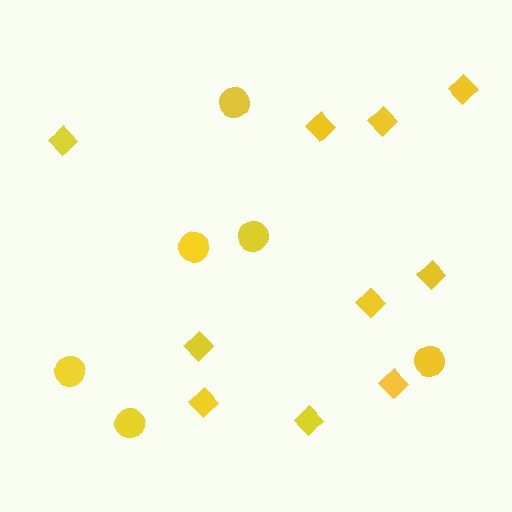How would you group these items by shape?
There are 2 groups: one group of diamonds (10) and one group of circles (6).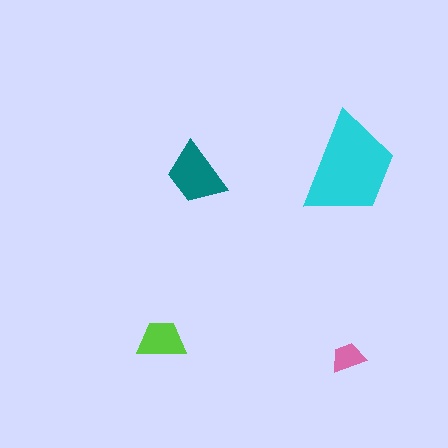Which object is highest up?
The cyan trapezoid is topmost.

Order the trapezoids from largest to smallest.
the cyan one, the teal one, the lime one, the pink one.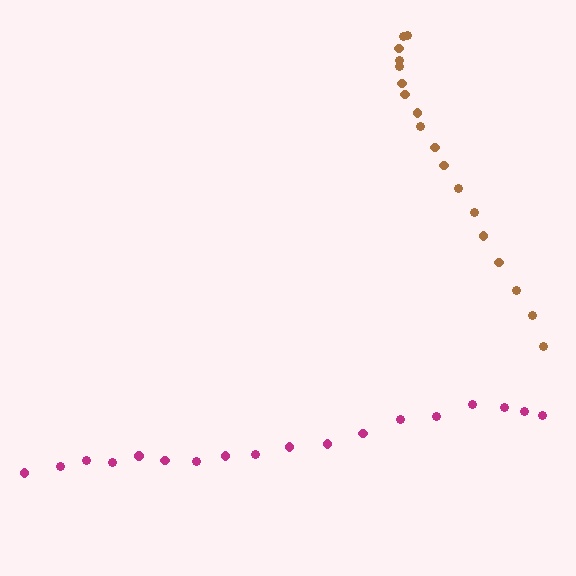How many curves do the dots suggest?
There are 2 distinct paths.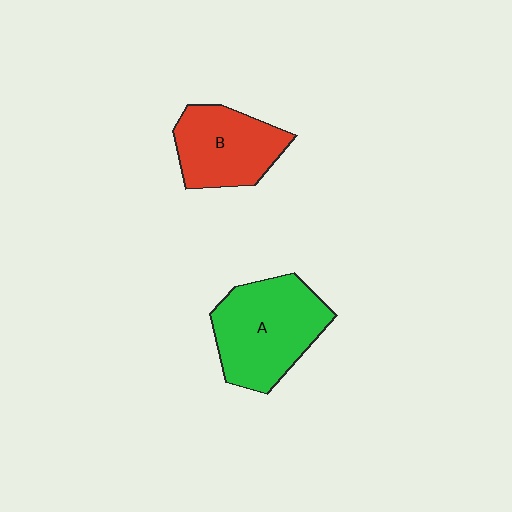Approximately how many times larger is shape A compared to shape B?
Approximately 1.3 times.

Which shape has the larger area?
Shape A (green).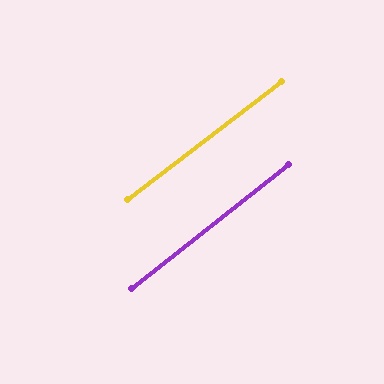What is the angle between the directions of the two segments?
Approximately 1 degree.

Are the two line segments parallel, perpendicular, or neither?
Parallel — their directions differ by only 0.8°.